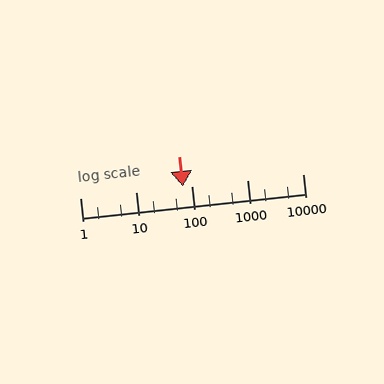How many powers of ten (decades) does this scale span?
The scale spans 4 decades, from 1 to 10000.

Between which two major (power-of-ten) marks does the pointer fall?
The pointer is between 10 and 100.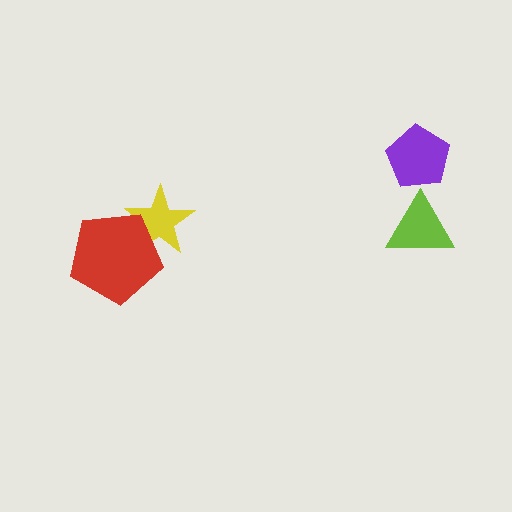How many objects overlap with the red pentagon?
1 object overlaps with the red pentagon.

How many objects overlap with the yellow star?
1 object overlaps with the yellow star.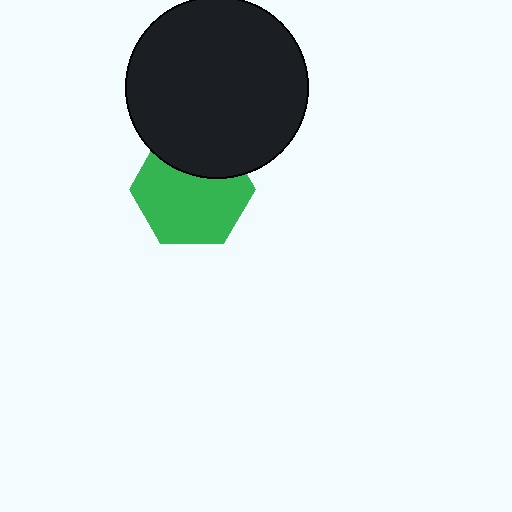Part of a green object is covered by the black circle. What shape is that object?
It is a hexagon.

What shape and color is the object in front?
The object in front is a black circle.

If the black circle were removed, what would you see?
You would see the complete green hexagon.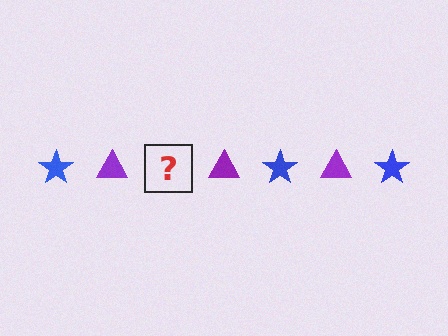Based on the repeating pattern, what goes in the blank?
The blank should be a blue star.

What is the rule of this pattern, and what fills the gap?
The rule is that the pattern alternates between blue star and purple triangle. The gap should be filled with a blue star.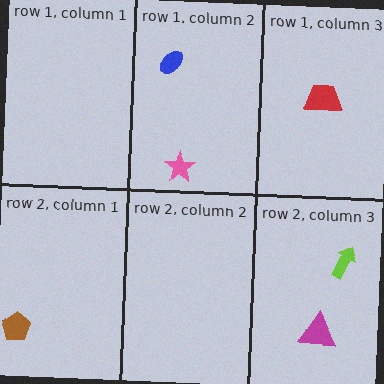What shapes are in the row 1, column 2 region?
The pink star, the blue ellipse.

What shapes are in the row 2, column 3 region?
The magenta triangle, the lime arrow.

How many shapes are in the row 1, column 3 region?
1.